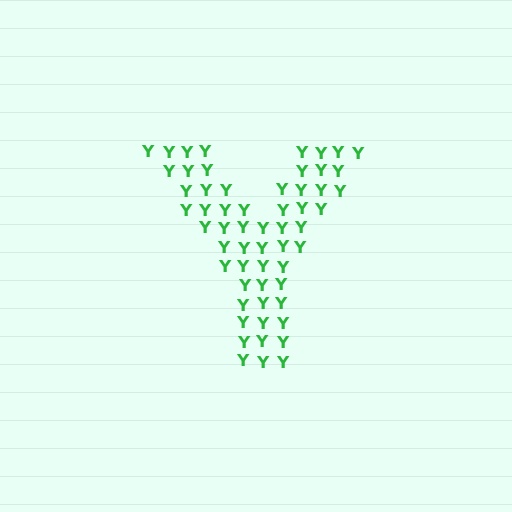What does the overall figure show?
The overall figure shows the letter Y.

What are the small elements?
The small elements are letter Y's.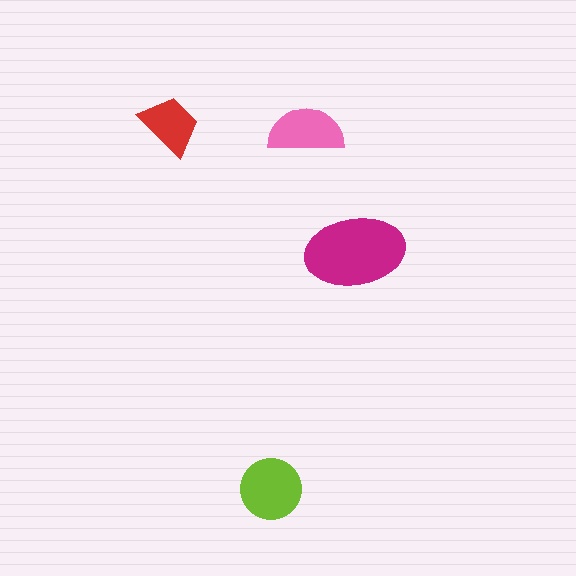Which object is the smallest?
The red trapezoid.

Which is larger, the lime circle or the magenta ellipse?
The magenta ellipse.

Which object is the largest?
The magenta ellipse.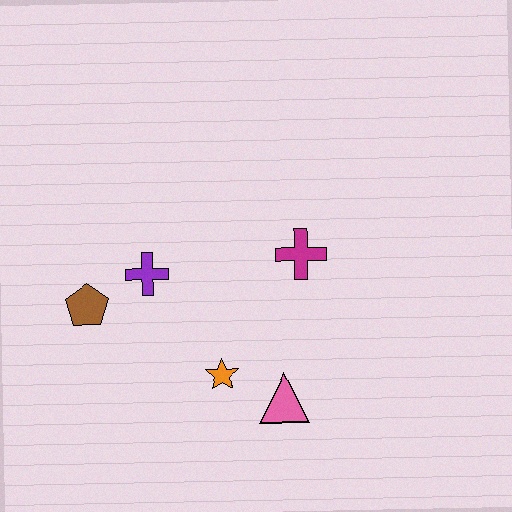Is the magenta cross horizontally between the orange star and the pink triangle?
No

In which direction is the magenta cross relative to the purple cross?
The magenta cross is to the right of the purple cross.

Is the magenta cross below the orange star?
No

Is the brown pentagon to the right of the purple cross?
No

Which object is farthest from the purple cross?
The pink triangle is farthest from the purple cross.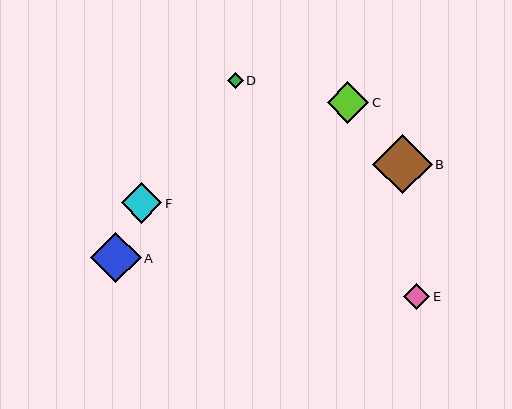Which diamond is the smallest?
Diamond D is the smallest with a size of approximately 16 pixels.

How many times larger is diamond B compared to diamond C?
Diamond B is approximately 1.4 times the size of diamond C.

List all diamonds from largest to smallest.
From largest to smallest: B, A, C, F, E, D.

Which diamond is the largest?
Diamond B is the largest with a size of approximately 60 pixels.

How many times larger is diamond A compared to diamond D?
Diamond A is approximately 3.2 times the size of diamond D.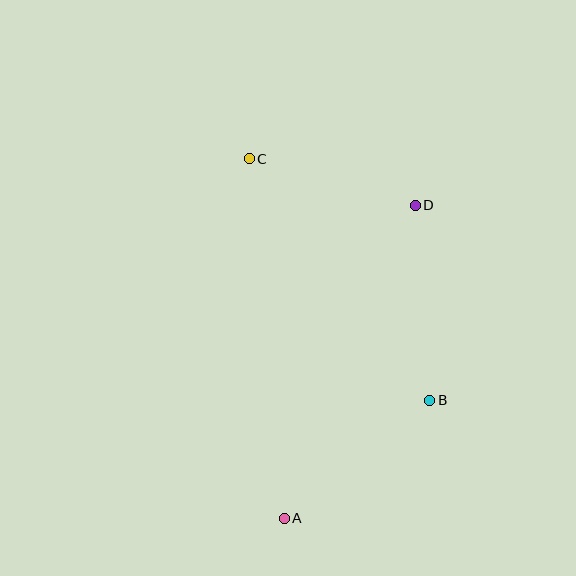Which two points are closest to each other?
Points C and D are closest to each other.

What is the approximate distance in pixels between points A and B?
The distance between A and B is approximately 187 pixels.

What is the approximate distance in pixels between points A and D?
The distance between A and D is approximately 339 pixels.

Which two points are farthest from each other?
Points A and C are farthest from each other.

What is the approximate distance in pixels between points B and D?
The distance between B and D is approximately 196 pixels.